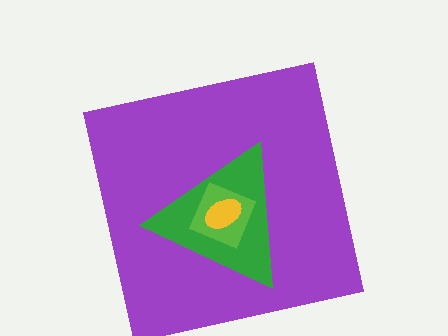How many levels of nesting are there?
4.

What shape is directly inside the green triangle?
The lime diamond.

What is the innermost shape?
The yellow ellipse.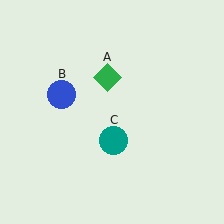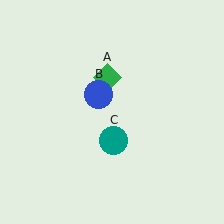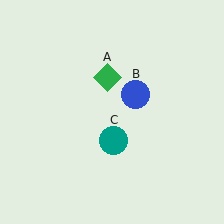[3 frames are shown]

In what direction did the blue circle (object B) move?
The blue circle (object B) moved right.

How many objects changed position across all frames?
1 object changed position: blue circle (object B).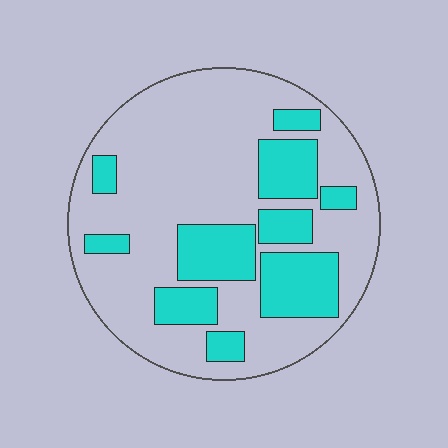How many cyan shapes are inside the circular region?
10.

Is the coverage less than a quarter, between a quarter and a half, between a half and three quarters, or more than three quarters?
Between a quarter and a half.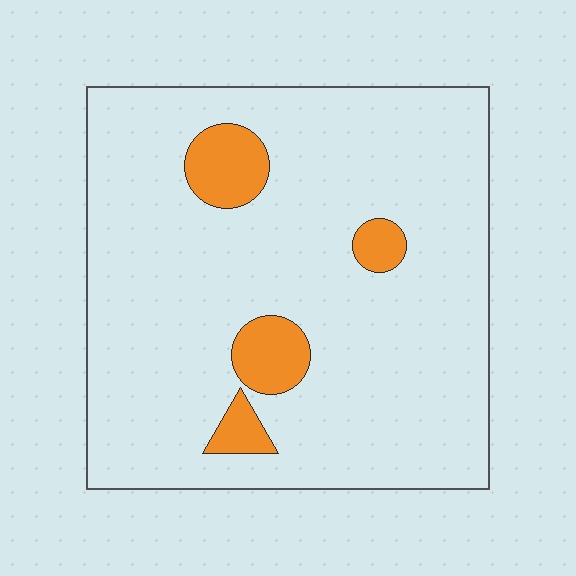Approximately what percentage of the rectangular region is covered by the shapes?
Approximately 10%.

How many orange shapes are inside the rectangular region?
4.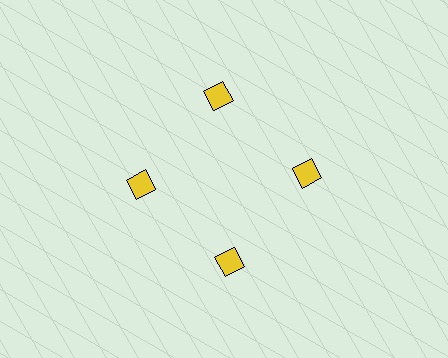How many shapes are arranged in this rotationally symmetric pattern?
There are 4 shapes, arranged in 4 groups of 1.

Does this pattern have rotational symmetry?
Yes, this pattern has 4-fold rotational symmetry. It looks the same after rotating 90 degrees around the center.